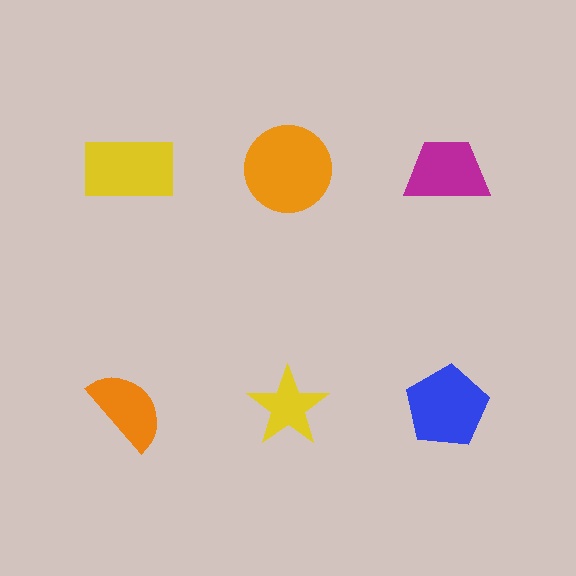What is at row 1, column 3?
A magenta trapezoid.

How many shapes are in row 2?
3 shapes.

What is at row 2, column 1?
An orange semicircle.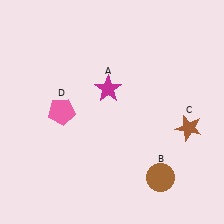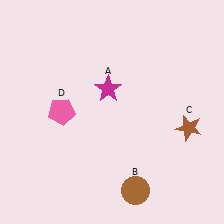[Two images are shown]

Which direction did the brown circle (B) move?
The brown circle (B) moved left.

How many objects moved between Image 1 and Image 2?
1 object moved between the two images.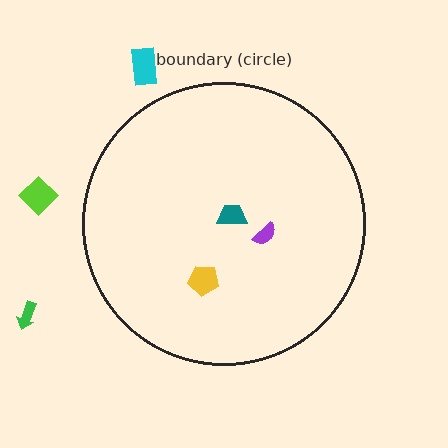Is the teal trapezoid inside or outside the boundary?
Inside.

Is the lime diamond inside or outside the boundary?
Outside.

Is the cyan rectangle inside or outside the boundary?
Outside.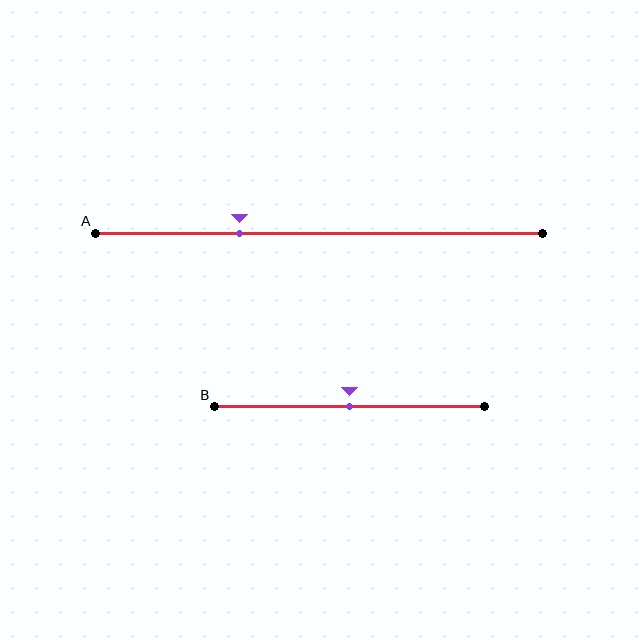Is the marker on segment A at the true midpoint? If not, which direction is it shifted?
No, the marker on segment A is shifted to the left by about 18% of the segment length.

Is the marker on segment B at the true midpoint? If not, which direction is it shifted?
Yes, the marker on segment B is at the true midpoint.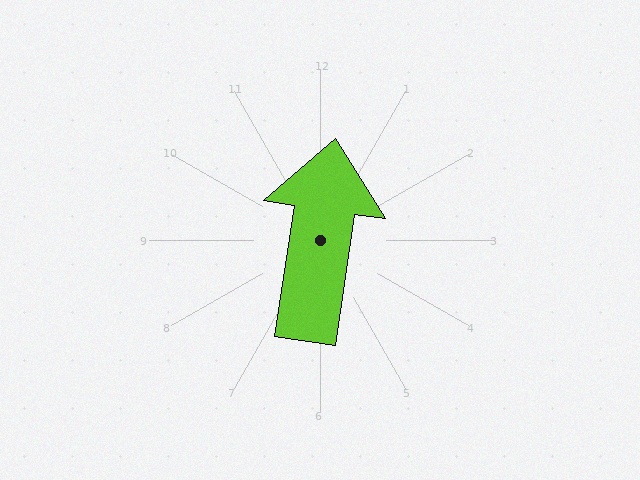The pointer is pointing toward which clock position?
Roughly 12 o'clock.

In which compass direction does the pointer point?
North.